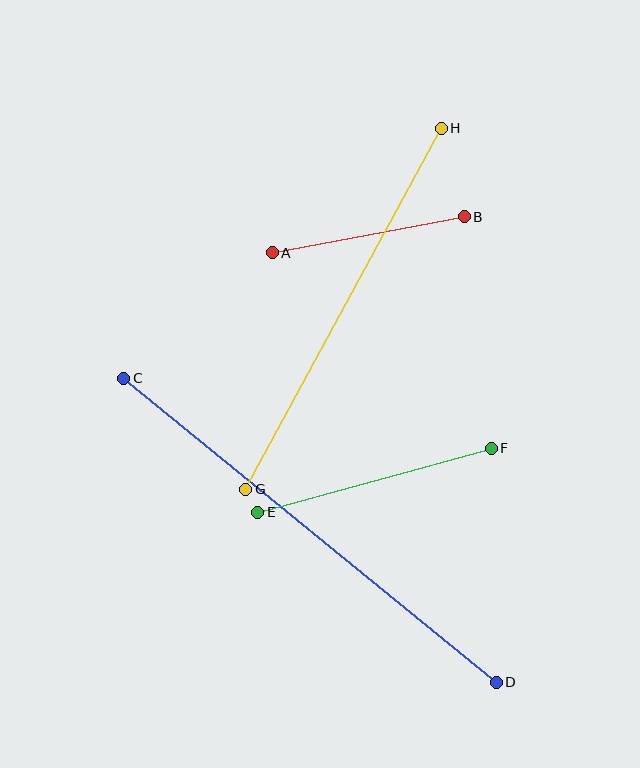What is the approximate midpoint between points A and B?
The midpoint is at approximately (368, 235) pixels.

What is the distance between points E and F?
The distance is approximately 242 pixels.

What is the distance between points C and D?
The distance is approximately 481 pixels.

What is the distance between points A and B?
The distance is approximately 195 pixels.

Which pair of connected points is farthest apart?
Points C and D are farthest apart.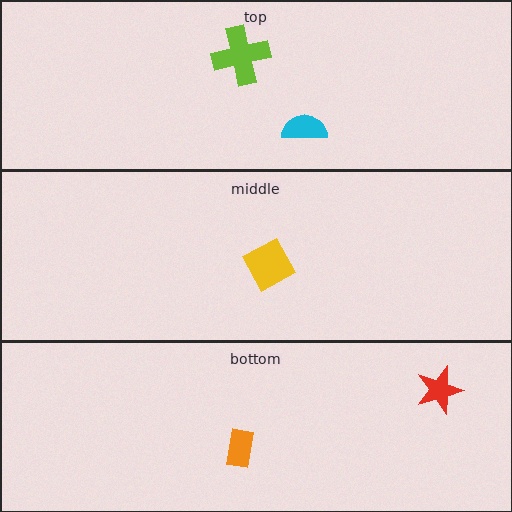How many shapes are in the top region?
2.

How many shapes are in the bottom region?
2.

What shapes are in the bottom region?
The orange rectangle, the red star.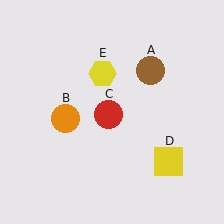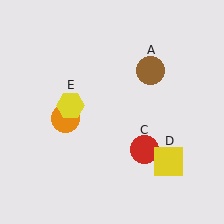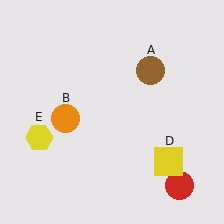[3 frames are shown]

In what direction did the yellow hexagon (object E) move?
The yellow hexagon (object E) moved down and to the left.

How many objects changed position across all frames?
2 objects changed position: red circle (object C), yellow hexagon (object E).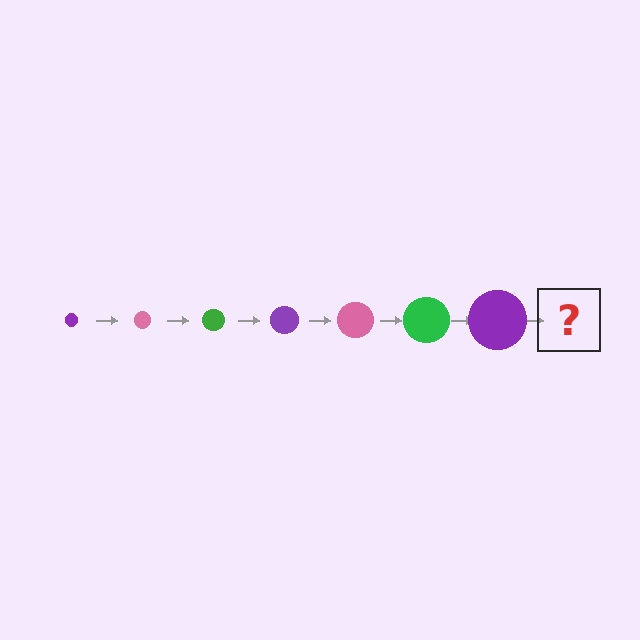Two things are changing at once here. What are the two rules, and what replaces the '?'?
The two rules are that the circle grows larger each step and the color cycles through purple, pink, and green. The '?' should be a pink circle, larger than the previous one.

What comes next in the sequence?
The next element should be a pink circle, larger than the previous one.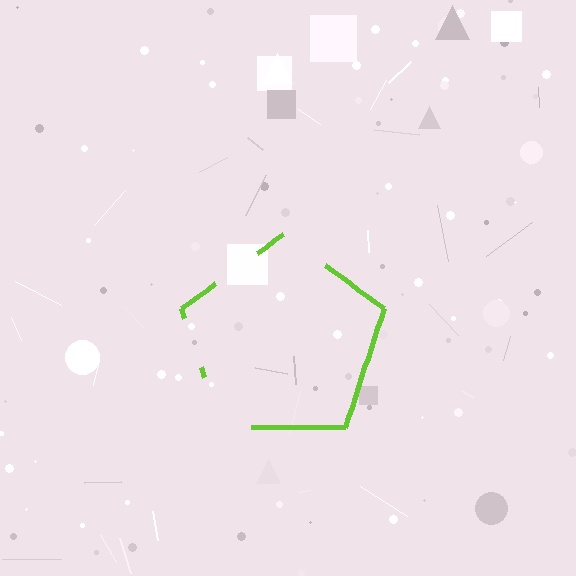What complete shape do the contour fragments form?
The contour fragments form a pentagon.